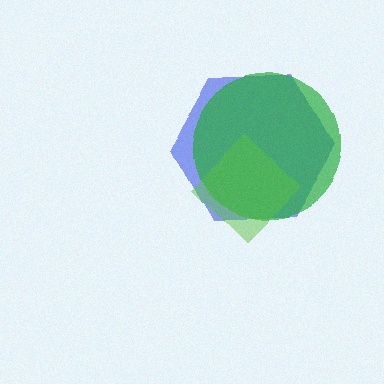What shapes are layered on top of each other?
The layered shapes are: a blue hexagon, a green circle, a lime diamond.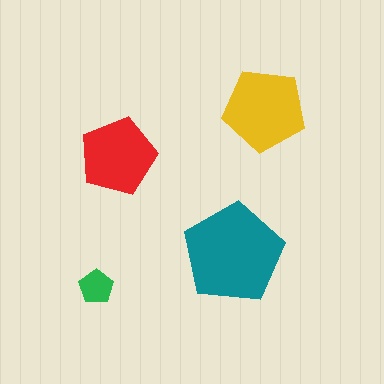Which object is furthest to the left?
The green pentagon is leftmost.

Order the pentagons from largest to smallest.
the teal one, the yellow one, the red one, the green one.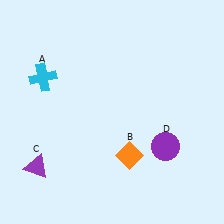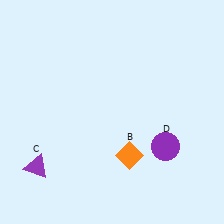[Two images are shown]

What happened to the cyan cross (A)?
The cyan cross (A) was removed in Image 2. It was in the top-left area of Image 1.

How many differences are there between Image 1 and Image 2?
There is 1 difference between the two images.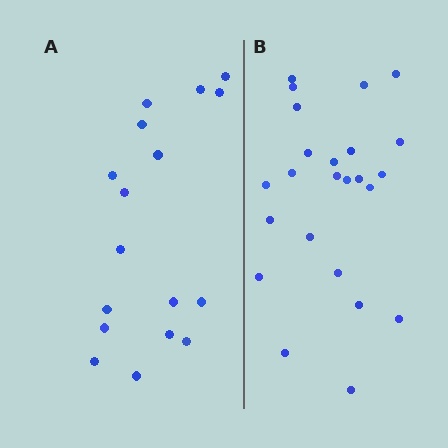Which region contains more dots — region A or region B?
Region B (the right region) has more dots.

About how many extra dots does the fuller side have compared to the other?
Region B has roughly 8 or so more dots than region A.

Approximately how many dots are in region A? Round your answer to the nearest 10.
About 20 dots. (The exact count is 17, which rounds to 20.)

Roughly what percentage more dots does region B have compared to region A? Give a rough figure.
About 40% more.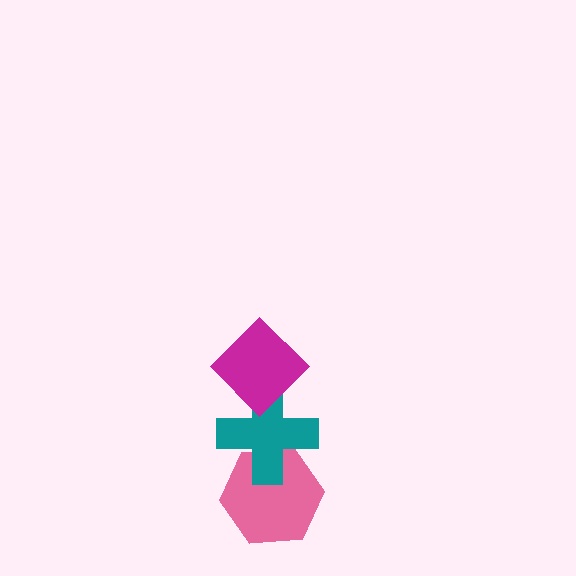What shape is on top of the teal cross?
The magenta diamond is on top of the teal cross.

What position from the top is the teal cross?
The teal cross is 2nd from the top.